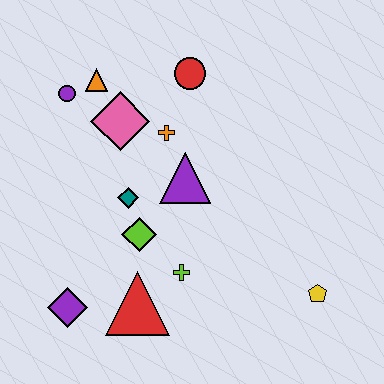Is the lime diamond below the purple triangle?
Yes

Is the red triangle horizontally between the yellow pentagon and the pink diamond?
Yes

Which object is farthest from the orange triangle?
The yellow pentagon is farthest from the orange triangle.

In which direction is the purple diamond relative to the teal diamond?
The purple diamond is below the teal diamond.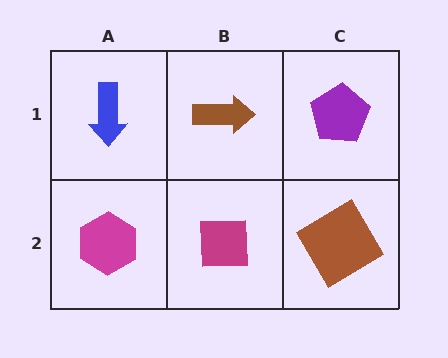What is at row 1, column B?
A brown arrow.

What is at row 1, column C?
A purple pentagon.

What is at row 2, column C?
A brown diamond.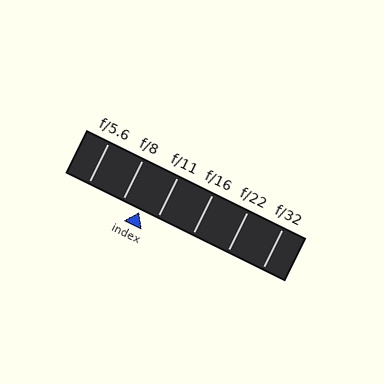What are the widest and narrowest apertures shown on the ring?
The widest aperture shown is f/5.6 and the narrowest is f/32.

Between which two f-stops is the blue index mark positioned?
The index mark is between f/8 and f/11.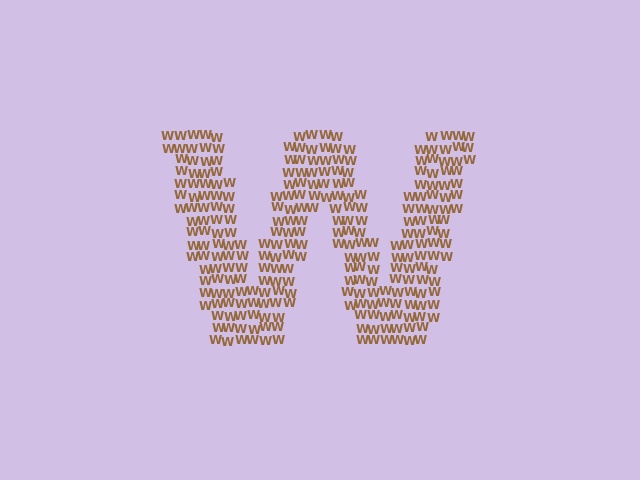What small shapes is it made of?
It is made of small letter W's.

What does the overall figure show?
The overall figure shows the letter W.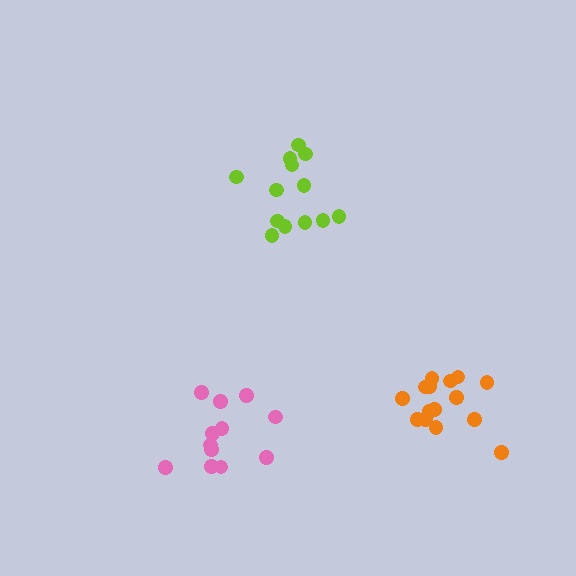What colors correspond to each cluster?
The clusters are colored: pink, orange, lime.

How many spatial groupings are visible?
There are 3 spatial groupings.